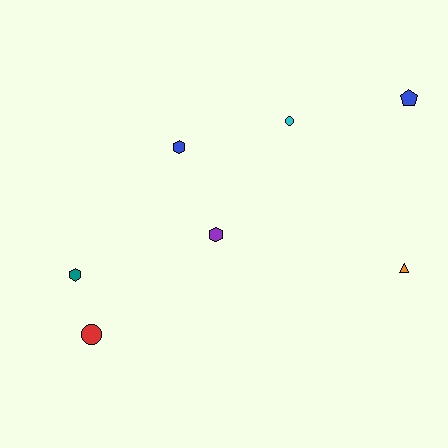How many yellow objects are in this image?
There are no yellow objects.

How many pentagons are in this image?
There is 1 pentagon.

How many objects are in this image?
There are 7 objects.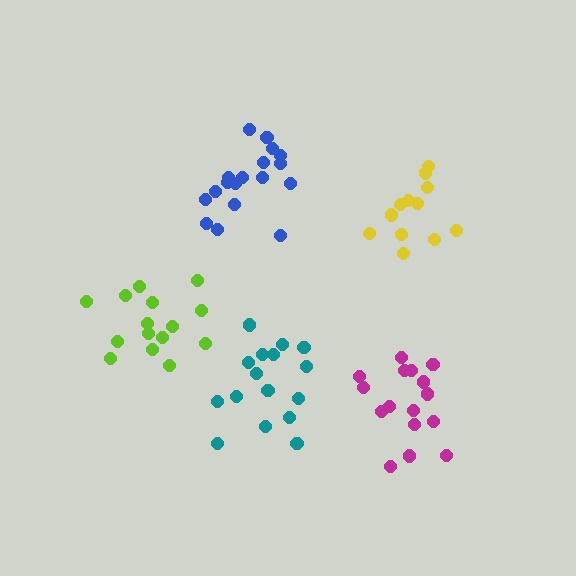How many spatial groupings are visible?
There are 5 spatial groupings.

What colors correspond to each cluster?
The clusters are colored: teal, blue, yellow, magenta, lime.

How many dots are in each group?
Group 1: 16 dots, Group 2: 18 dots, Group 3: 12 dots, Group 4: 16 dots, Group 5: 15 dots (77 total).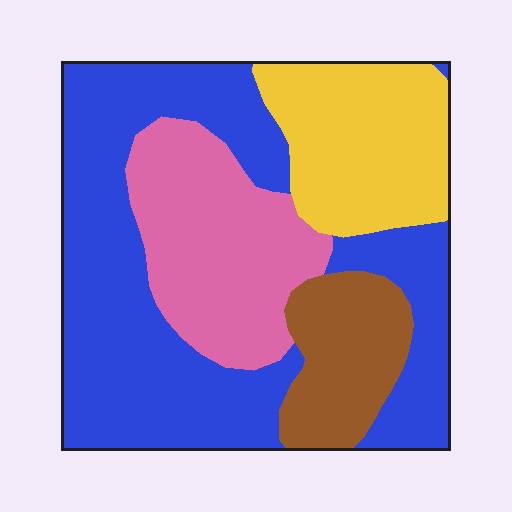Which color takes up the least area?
Brown, at roughly 10%.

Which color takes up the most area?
Blue, at roughly 50%.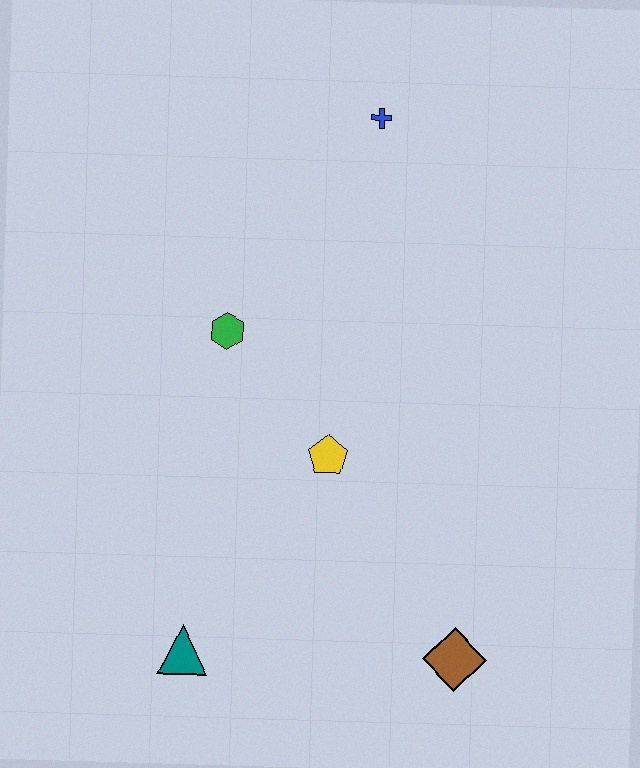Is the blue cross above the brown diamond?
Yes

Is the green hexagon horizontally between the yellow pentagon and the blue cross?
No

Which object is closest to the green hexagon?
The yellow pentagon is closest to the green hexagon.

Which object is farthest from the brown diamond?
The blue cross is farthest from the brown diamond.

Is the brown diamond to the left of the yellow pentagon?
No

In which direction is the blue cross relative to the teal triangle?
The blue cross is above the teal triangle.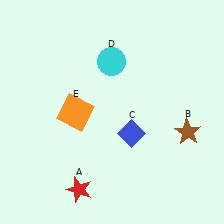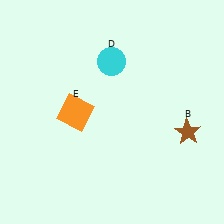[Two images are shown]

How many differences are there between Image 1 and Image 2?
There are 2 differences between the two images.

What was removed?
The blue diamond (C), the red star (A) were removed in Image 2.